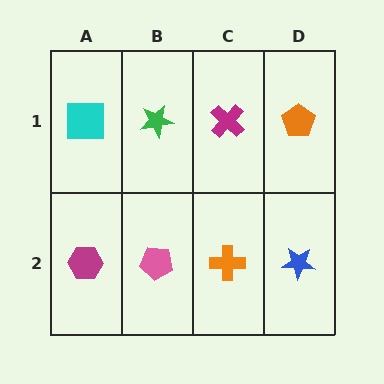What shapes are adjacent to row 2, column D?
An orange pentagon (row 1, column D), an orange cross (row 2, column C).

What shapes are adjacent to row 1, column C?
An orange cross (row 2, column C), a green star (row 1, column B), an orange pentagon (row 1, column D).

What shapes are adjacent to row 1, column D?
A blue star (row 2, column D), a magenta cross (row 1, column C).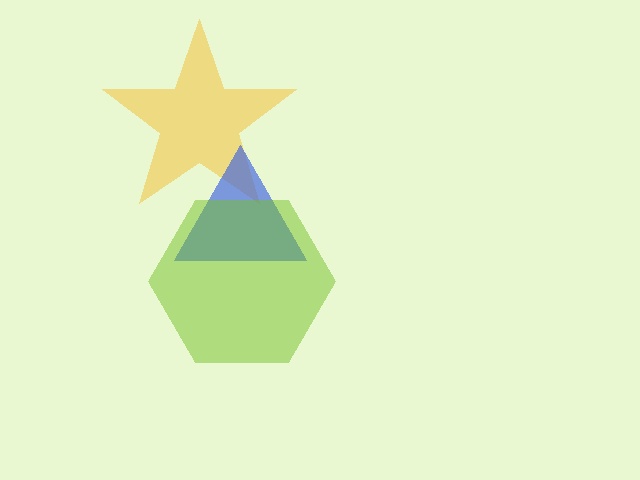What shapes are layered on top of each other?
The layered shapes are: a yellow star, a blue triangle, a lime hexagon.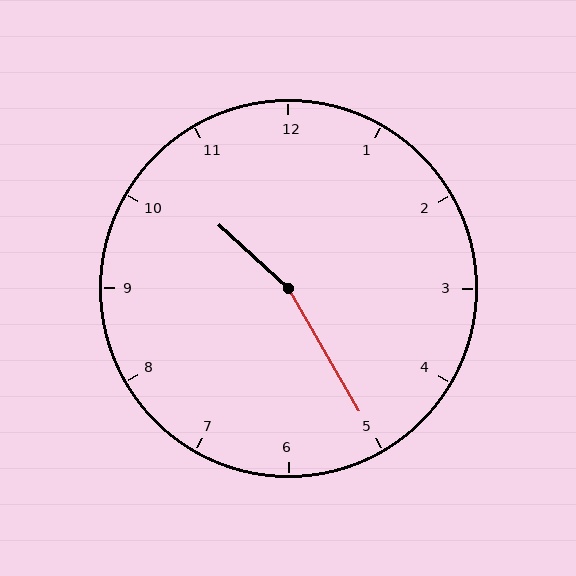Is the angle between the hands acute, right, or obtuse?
It is obtuse.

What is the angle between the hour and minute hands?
Approximately 162 degrees.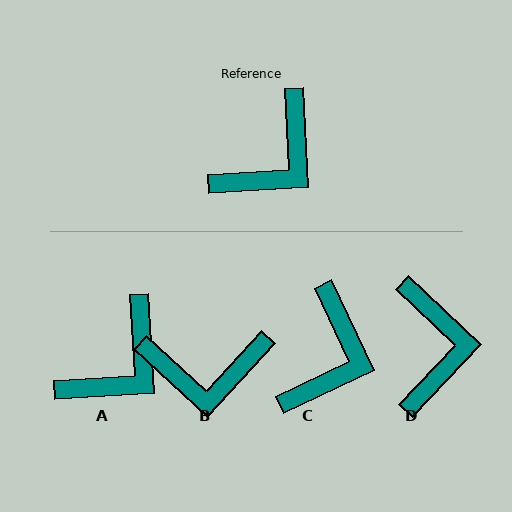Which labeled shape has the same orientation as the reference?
A.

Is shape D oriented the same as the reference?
No, it is off by about 44 degrees.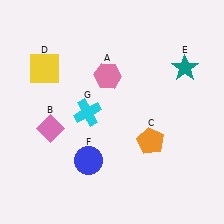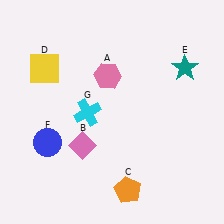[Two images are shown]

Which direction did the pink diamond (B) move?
The pink diamond (B) moved right.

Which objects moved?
The objects that moved are: the pink diamond (B), the orange pentagon (C), the blue circle (F).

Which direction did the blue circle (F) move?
The blue circle (F) moved left.